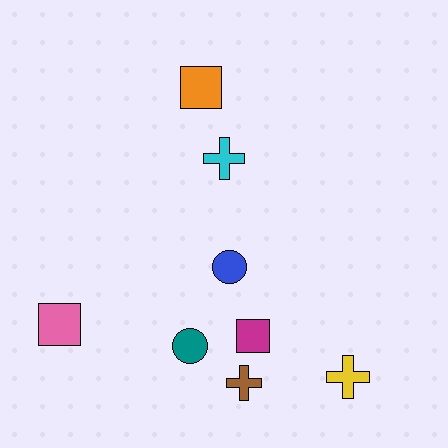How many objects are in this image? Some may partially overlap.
There are 8 objects.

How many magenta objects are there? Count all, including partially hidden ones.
There is 1 magenta object.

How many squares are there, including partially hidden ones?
There are 3 squares.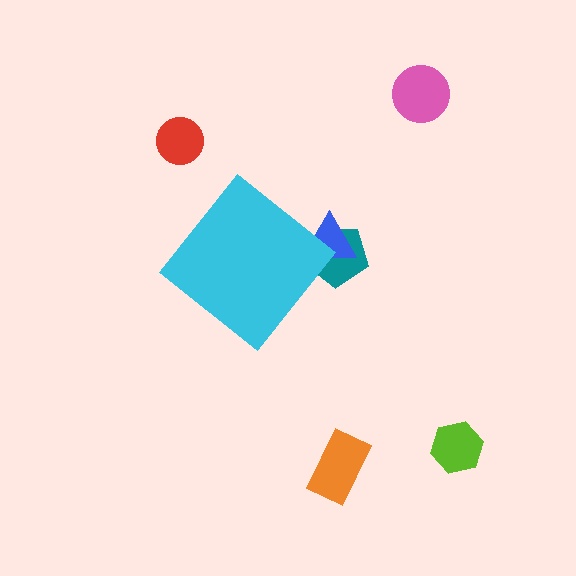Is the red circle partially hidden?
No, the red circle is fully visible.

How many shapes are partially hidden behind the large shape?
2 shapes are partially hidden.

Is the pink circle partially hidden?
No, the pink circle is fully visible.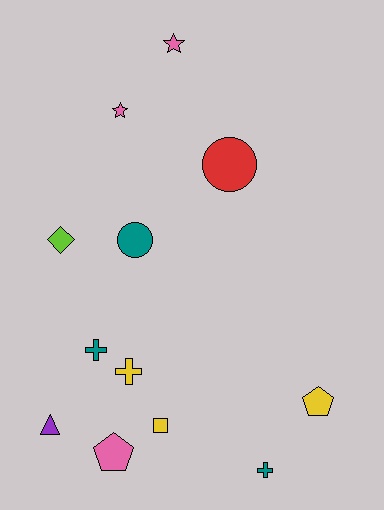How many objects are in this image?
There are 12 objects.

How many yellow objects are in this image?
There are 3 yellow objects.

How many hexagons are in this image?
There are no hexagons.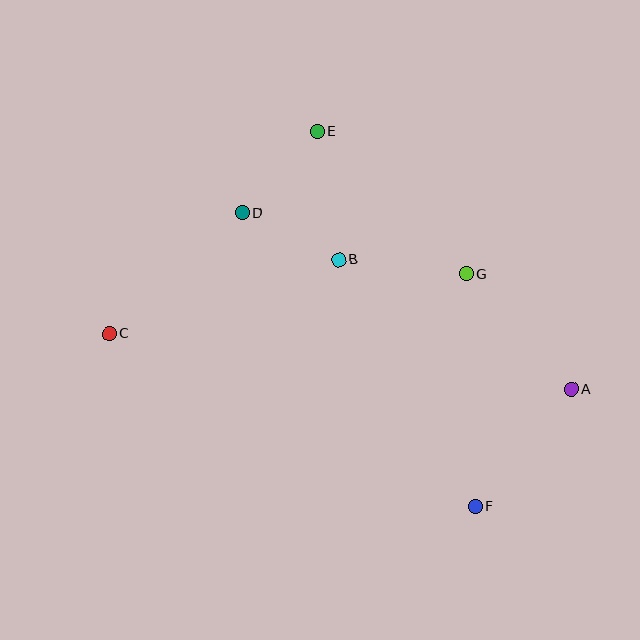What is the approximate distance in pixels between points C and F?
The distance between C and F is approximately 404 pixels.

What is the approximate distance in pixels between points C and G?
The distance between C and G is approximately 362 pixels.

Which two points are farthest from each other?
Points A and C are farthest from each other.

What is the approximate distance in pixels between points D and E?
The distance between D and E is approximately 111 pixels.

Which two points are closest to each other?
Points B and D are closest to each other.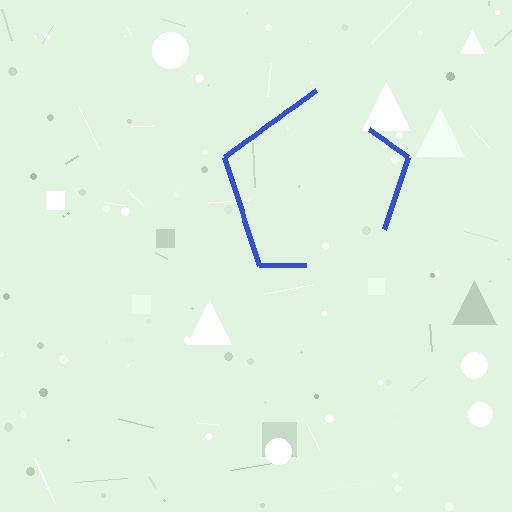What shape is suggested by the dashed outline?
The dashed outline suggests a pentagon.